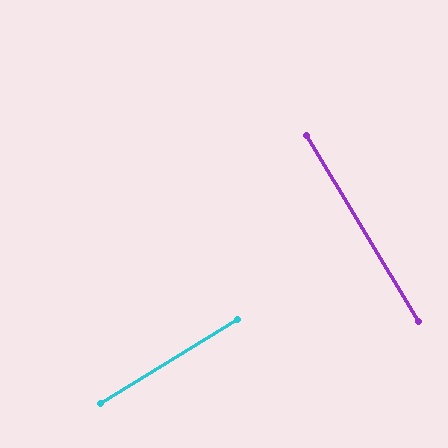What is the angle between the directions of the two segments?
Approximately 90 degrees.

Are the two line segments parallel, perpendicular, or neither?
Perpendicular — they meet at approximately 90°.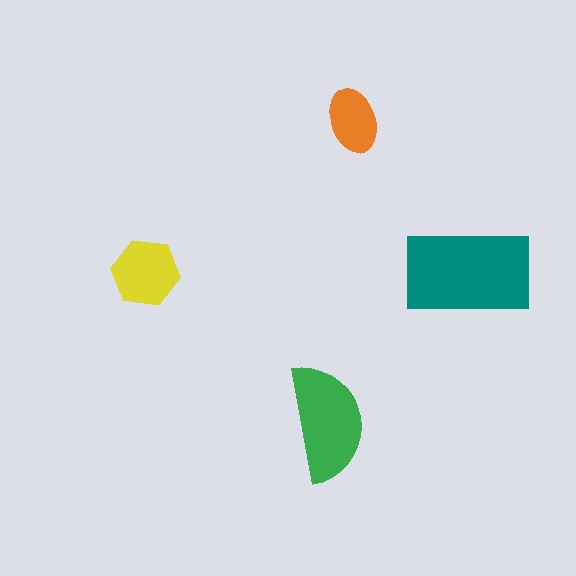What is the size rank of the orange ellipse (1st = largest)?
4th.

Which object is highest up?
The orange ellipse is topmost.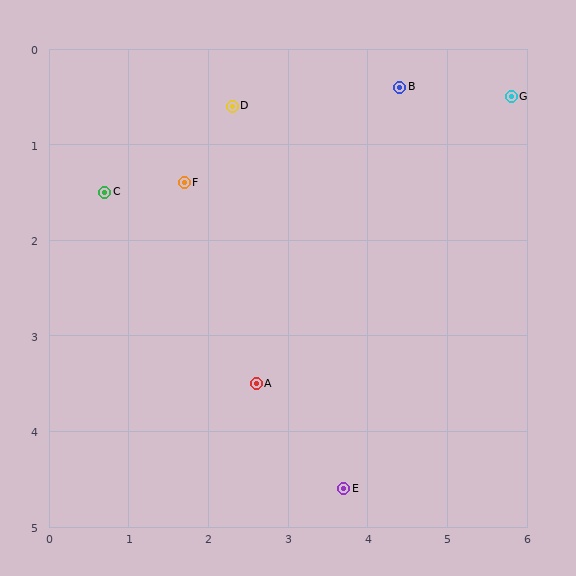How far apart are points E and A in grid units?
Points E and A are about 1.6 grid units apart.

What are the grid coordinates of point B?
Point B is at approximately (4.4, 0.4).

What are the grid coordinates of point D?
Point D is at approximately (2.3, 0.6).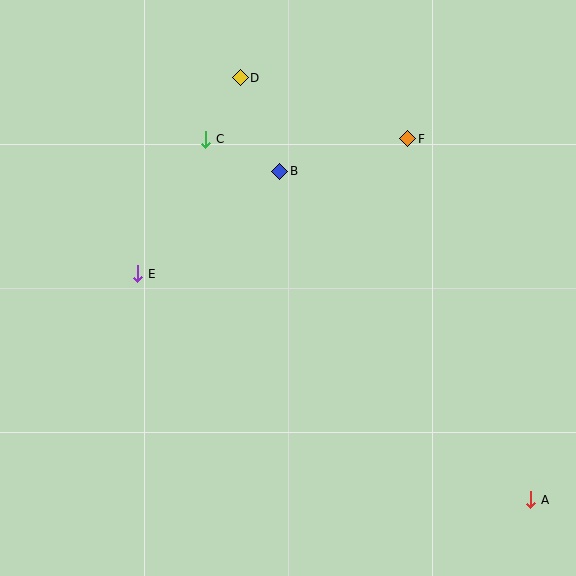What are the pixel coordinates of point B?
Point B is at (280, 171).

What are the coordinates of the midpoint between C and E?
The midpoint between C and E is at (172, 207).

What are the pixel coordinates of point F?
Point F is at (408, 139).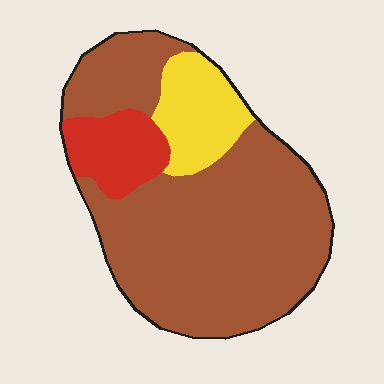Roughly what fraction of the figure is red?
Red takes up about one eighth (1/8) of the figure.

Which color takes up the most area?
Brown, at roughly 75%.